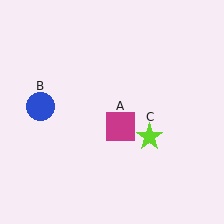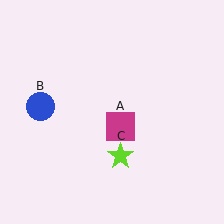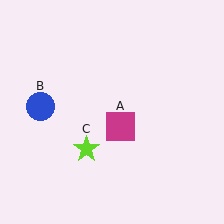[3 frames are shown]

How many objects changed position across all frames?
1 object changed position: lime star (object C).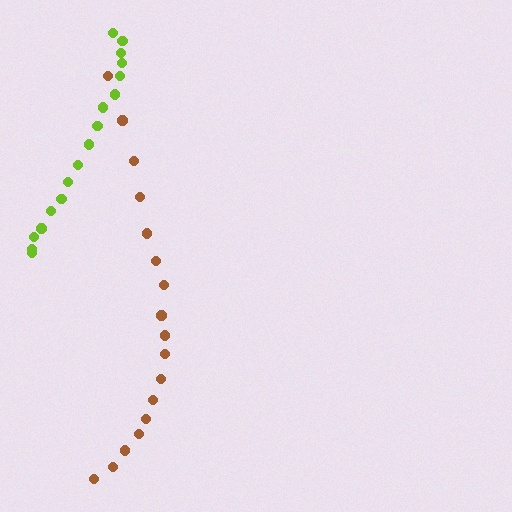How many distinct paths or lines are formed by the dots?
There are 2 distinct paths.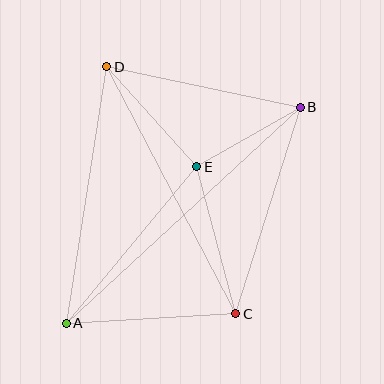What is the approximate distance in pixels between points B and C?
The distance between B and C is approximately 216 pixels.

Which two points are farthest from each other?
Points A and B are farthest from each other.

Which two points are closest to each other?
Points B and E are closest to each other.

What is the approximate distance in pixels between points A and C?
The distance between A and C is approximately 170 pixels.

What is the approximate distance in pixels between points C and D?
The distance between C and D is approximately 279 pixels.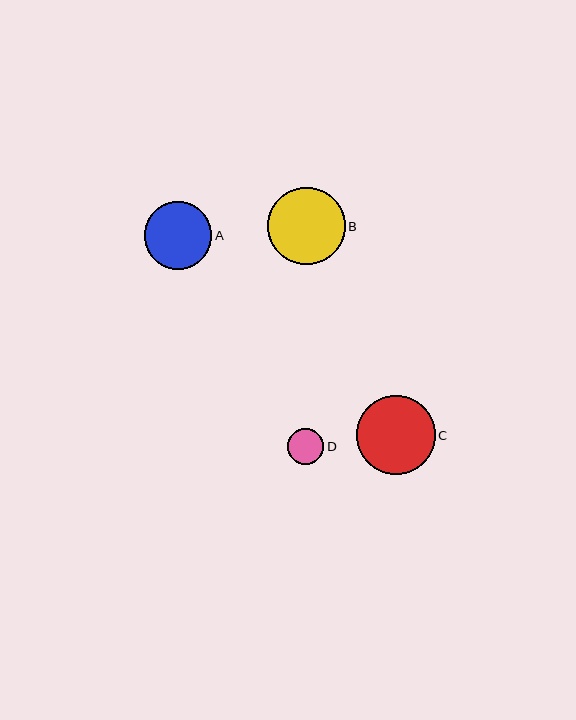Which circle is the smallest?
Circle D is the smallest with a size of approximately 37 pixels.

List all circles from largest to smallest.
From largest to smallest: C, B, A, D.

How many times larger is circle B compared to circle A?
Circle B is approximately 1.2 times the size of circle A.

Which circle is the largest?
Circle C is the largest with a size of approximately 79 pixels.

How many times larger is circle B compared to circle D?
Circle B is approximately 2.1 times the size of circle D.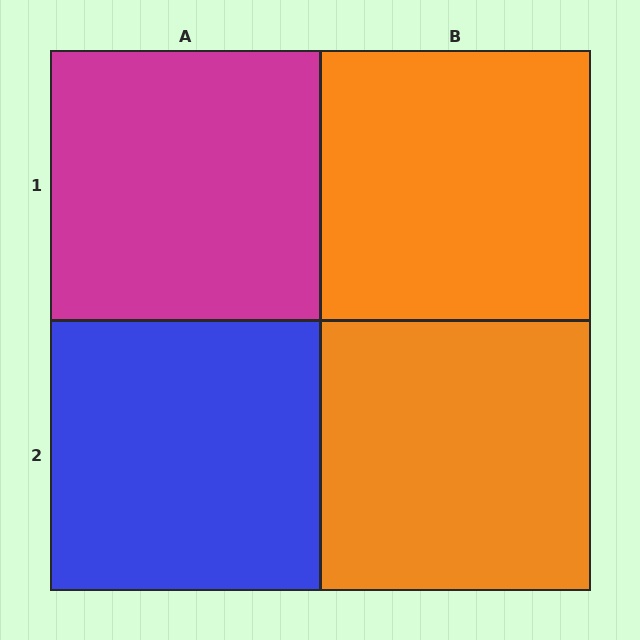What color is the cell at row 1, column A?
Magenta.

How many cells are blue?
1 cell is blue.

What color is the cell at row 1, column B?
Orange.